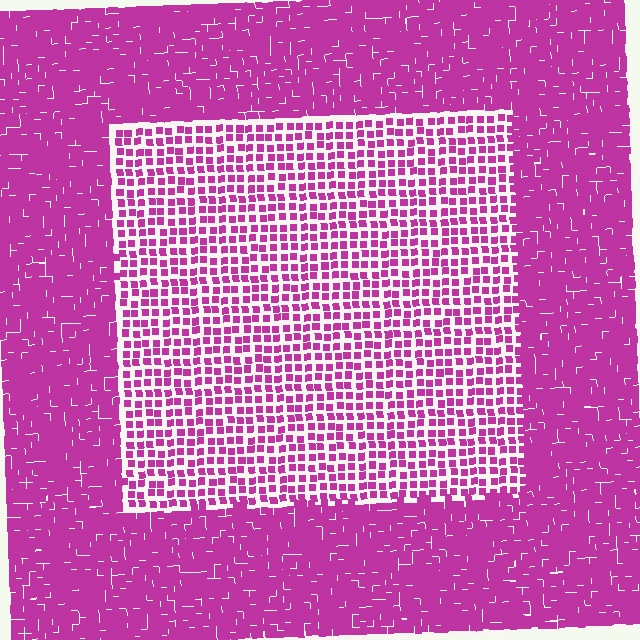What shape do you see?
I see a rectangle.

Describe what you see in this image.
The image contains small magenta elements arranged at two different densities. A rectangle-shaped region is visible where the elements are less densely packed than the surrounding area.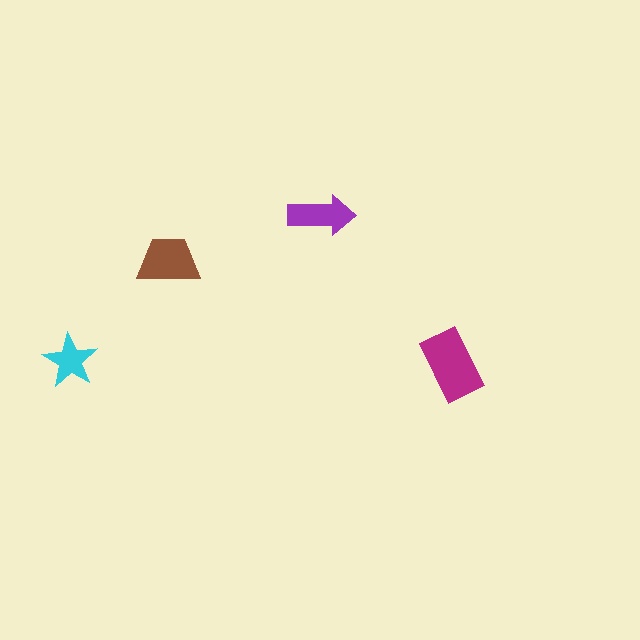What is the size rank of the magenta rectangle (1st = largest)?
1st.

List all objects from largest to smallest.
The magenta rectangle, the brown trapezoid, the purple arrow, the cyan star.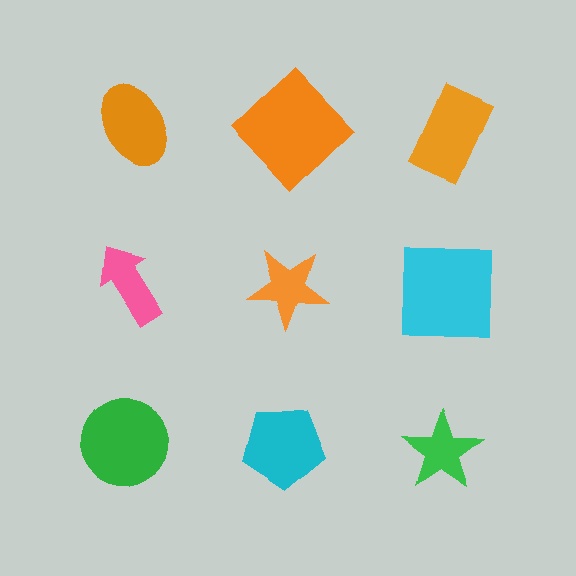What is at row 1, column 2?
An orange diamond.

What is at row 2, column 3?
A cyan square.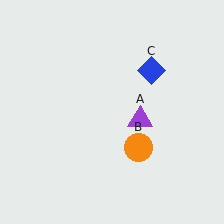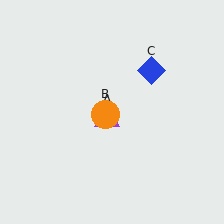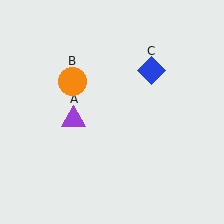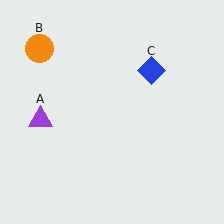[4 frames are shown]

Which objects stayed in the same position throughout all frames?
Blue diamond (object C) remained stationary.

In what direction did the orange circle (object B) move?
The orange circle (object B) moved up and to the left.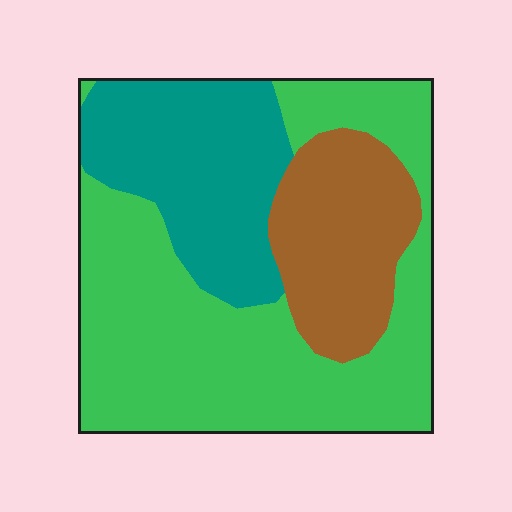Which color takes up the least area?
Brown, at roughly 20%.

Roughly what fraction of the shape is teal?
Teal covers around 25% of the shape.